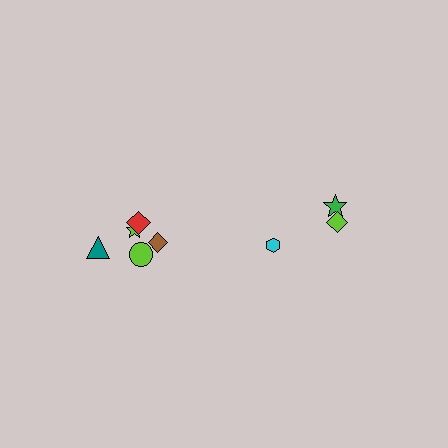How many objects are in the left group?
There are 5 objects.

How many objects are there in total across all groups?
There are 8 objects.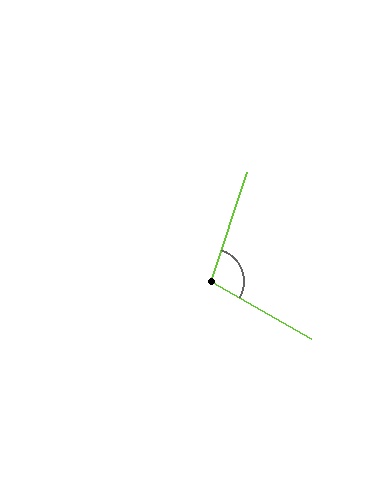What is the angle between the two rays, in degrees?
Approximately 102 degrees.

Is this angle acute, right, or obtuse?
It is obtuse.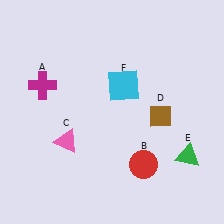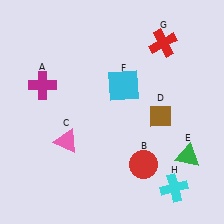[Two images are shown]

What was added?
A red cross (G), a cyan cross (H) were added in Image 2.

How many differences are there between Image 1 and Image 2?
There are 2 differences between the two images.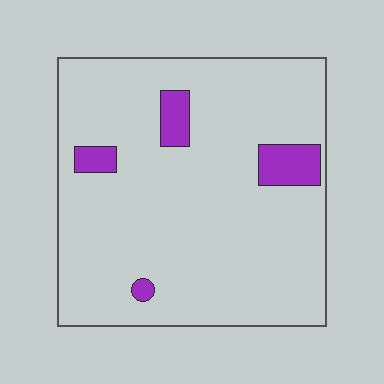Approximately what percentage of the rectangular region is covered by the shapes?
Approximately 10%.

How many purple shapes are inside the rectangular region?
4.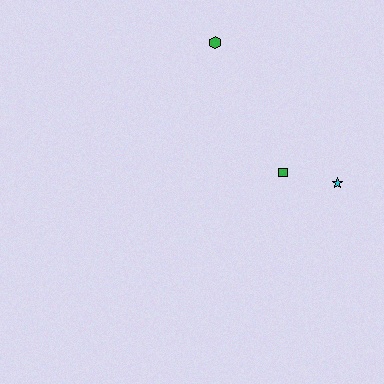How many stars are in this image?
There is 1 star.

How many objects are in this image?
There are 3 objects.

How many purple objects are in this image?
There are no purple objects.